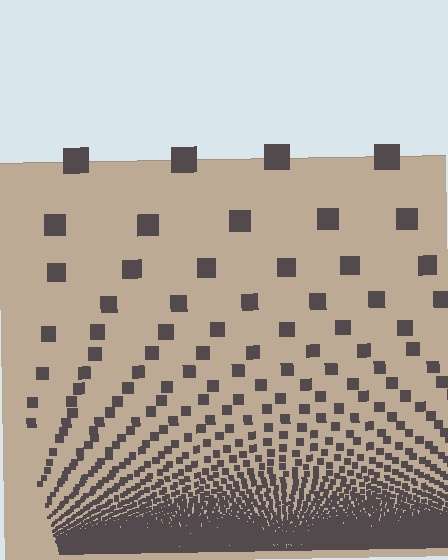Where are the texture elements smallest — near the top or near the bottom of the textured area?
Near the bottom.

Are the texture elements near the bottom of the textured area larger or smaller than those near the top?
Smaller. The gradient is inverted — elements near the bottom are smaller and denser.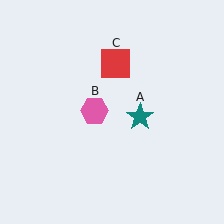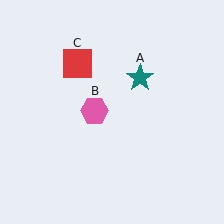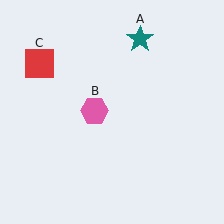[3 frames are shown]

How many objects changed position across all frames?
2 objects changed position: teal star (object A), red square (object C).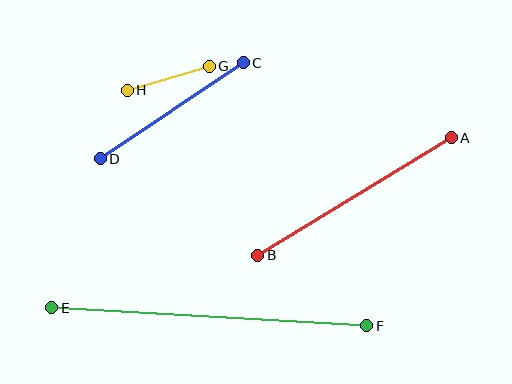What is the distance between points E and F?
The distance is approximately 316 pixels.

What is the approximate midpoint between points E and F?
The midpoint is at approximately (209, 317) pixels.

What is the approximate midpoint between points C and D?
The midpoint is at approximately (172, 111) pixels.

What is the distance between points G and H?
The distance is approximately 85 pixels.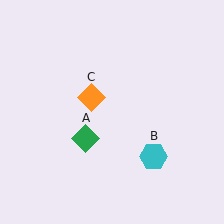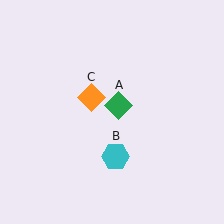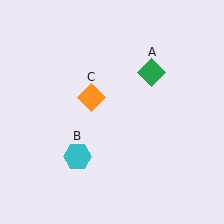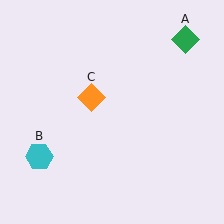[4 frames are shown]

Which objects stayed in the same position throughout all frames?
Orange diamond (object C) remained stationary.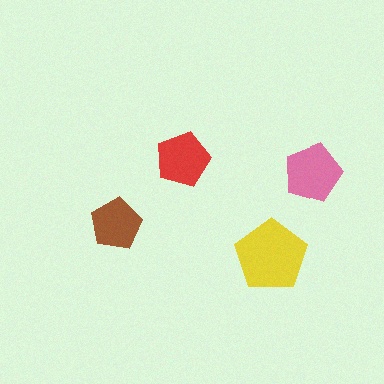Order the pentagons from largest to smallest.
the yellow one, the pink one, the red one, the brown one.